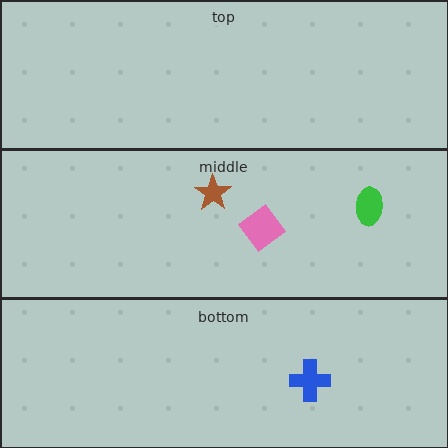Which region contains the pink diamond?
The middle region.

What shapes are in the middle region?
The pink diamond, the brown star, the green ellipse.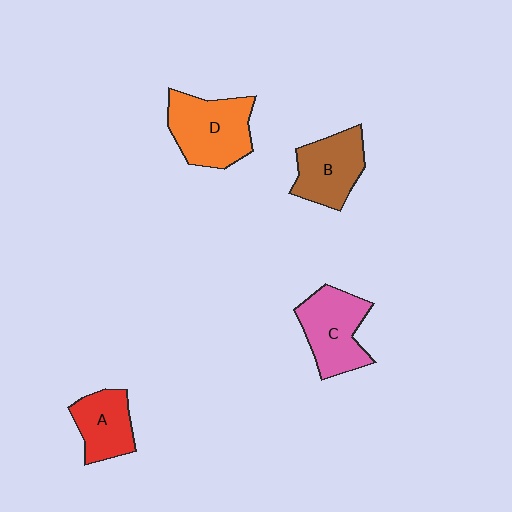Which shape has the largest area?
Shape D (orange).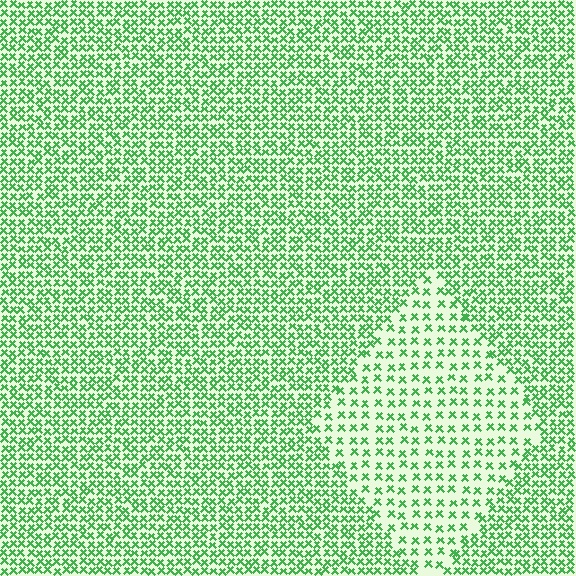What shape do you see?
I see a diamond.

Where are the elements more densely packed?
The elements are more densely packed outside the diamond boundary.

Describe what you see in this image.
The image contains small green elements arranged at two different densities. A diamond-shaped region is visible where the elements are less densely packed than the surrounding area.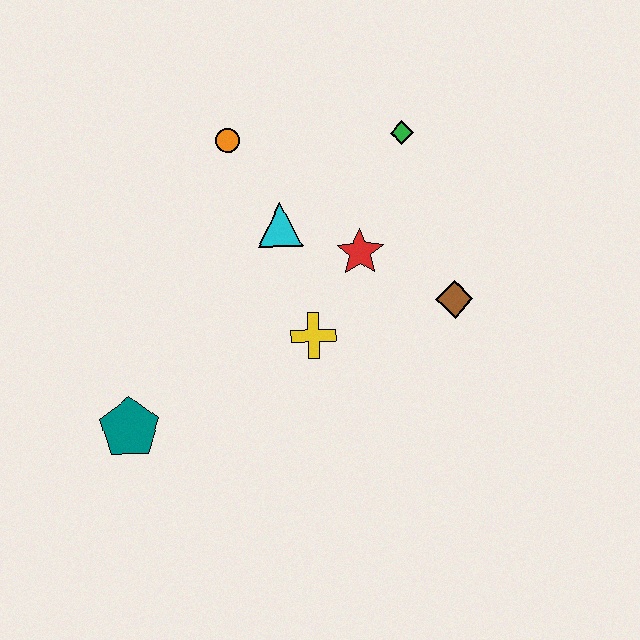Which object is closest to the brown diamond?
The red star is closest to the brown diamond.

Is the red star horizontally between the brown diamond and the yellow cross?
Yes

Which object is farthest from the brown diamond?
The teal pentagon is farthest from the brown diamond.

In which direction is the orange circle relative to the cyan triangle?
The orange circle is above the cyan triangle.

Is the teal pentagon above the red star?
No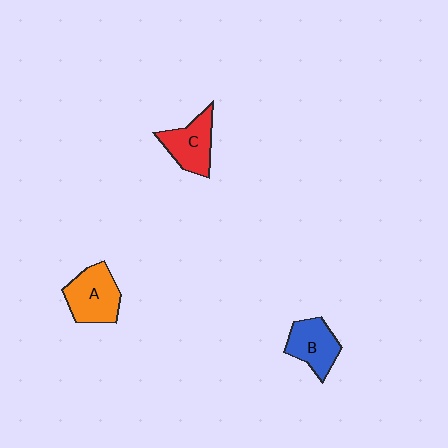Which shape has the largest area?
Shape A (orange).